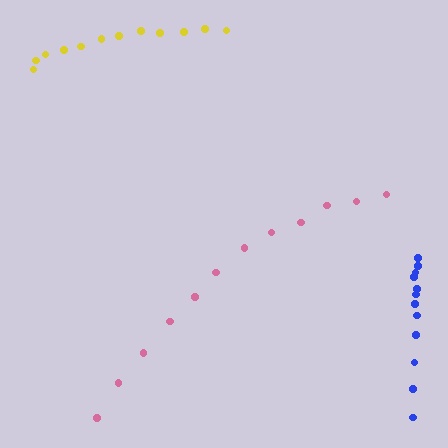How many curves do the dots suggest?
There are 3 distinct paths.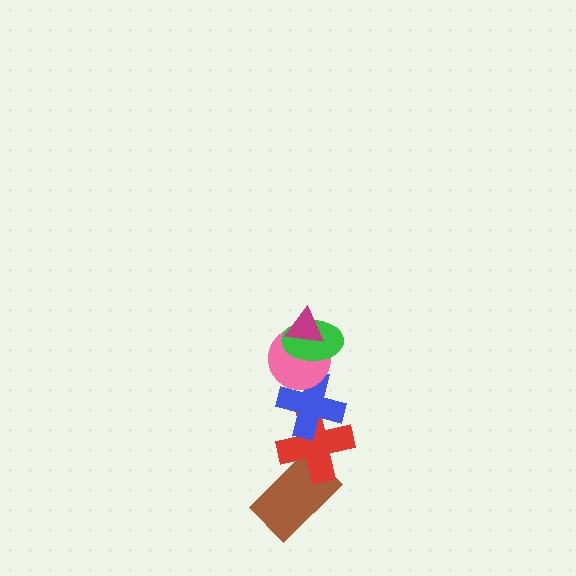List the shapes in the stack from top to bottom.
From top to bottom: the magenta triangle, the green ellipse, the pink circle, the blue cross, the red cross, the brown rectangle.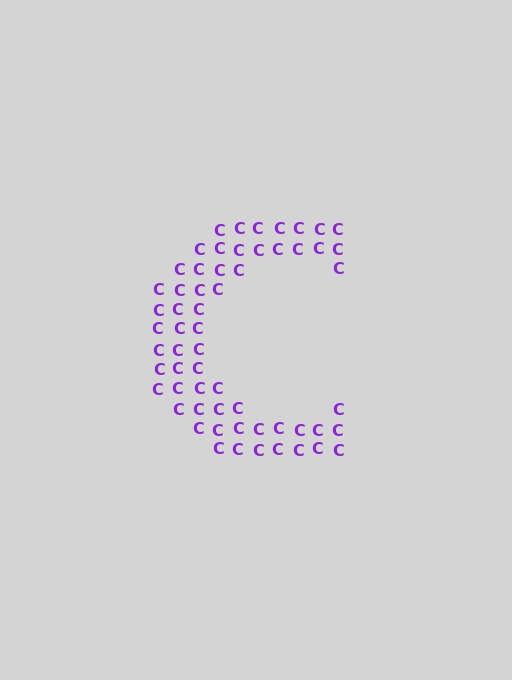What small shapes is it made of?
It is made of small letter C's.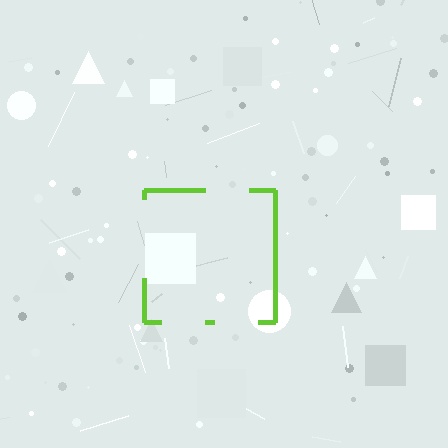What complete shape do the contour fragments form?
The contour fragments form a square.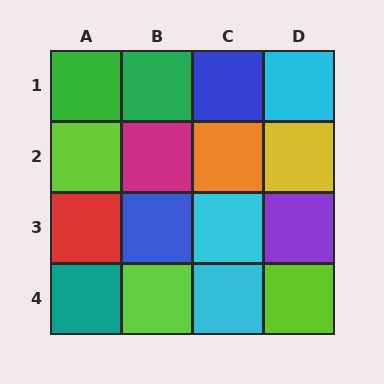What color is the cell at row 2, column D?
Yellow.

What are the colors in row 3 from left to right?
Red, blue, cyan, purple.